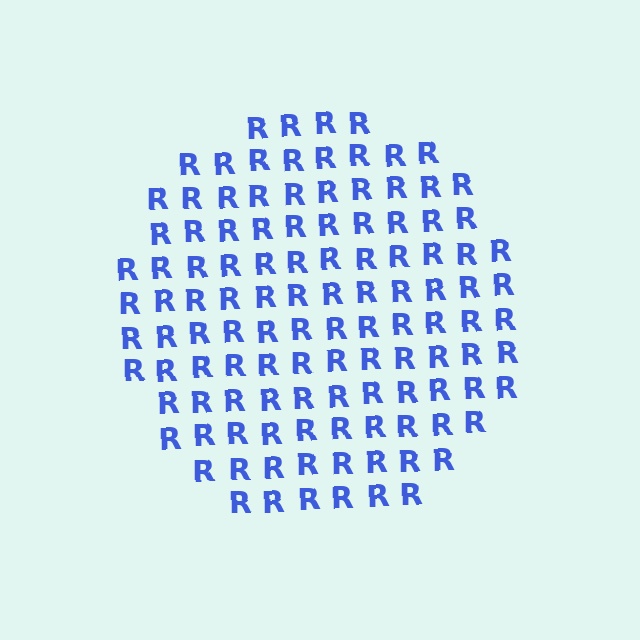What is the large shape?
The large shape is a circle.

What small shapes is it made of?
It is made of small letter R's.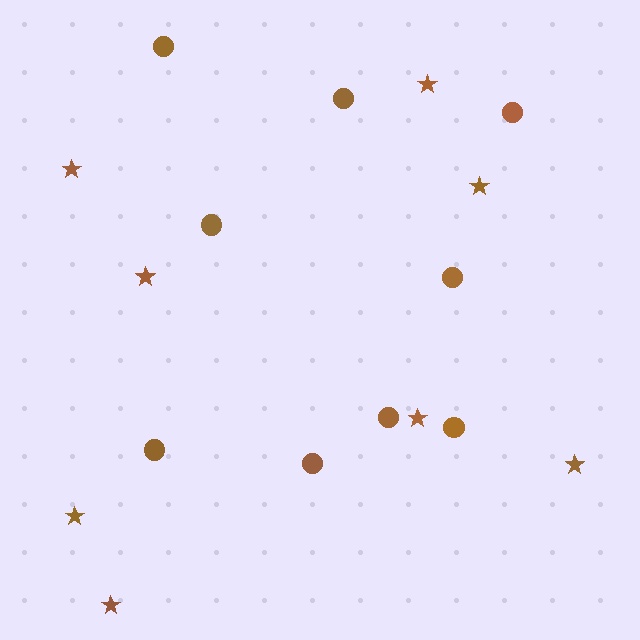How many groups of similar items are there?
There are 2 groups: one group of stars (8) and one group of circles (9).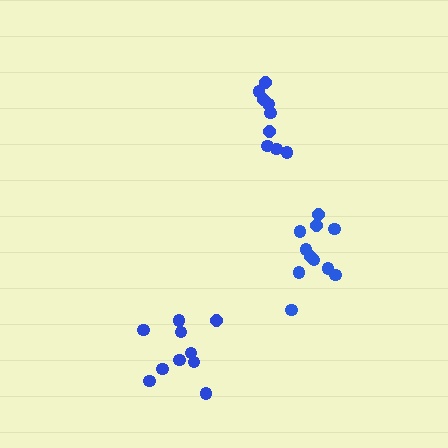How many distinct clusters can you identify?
There are 3 distinct clusters.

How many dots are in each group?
Group 1: 9 dots, Group 2: 10 dots, Group 3: 11 dots (30 total).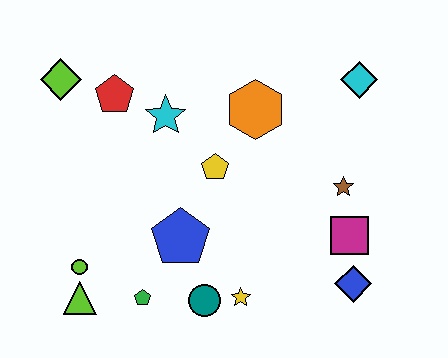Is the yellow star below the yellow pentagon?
Yes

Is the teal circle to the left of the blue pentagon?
No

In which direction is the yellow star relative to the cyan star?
The yellow star is below the cyan star.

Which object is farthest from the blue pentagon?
The cyan diamond is farthest from the blue pentagon.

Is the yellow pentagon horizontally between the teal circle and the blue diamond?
Yes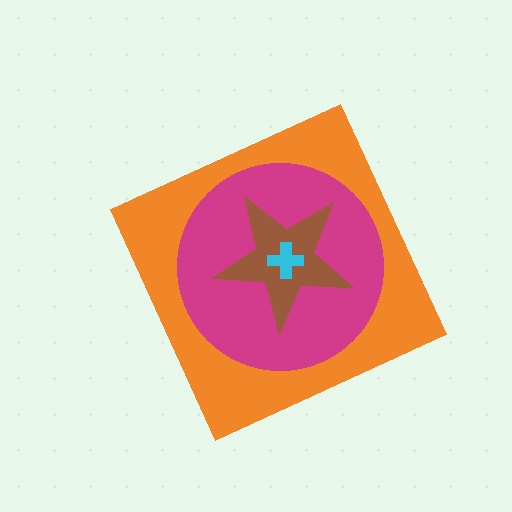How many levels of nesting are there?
4.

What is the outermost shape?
The orange diamond.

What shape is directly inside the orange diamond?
The magenta circle.